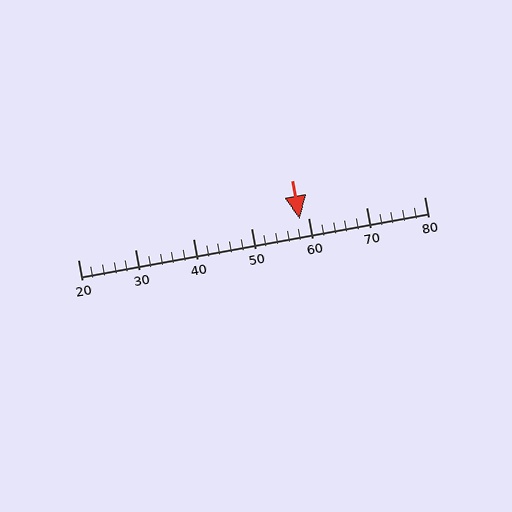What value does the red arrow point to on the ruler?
The red arrow points to approximately 58.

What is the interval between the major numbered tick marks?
The major tick marks are spaced 10 units apart.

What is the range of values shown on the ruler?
The ruler shows values from 20 to 80.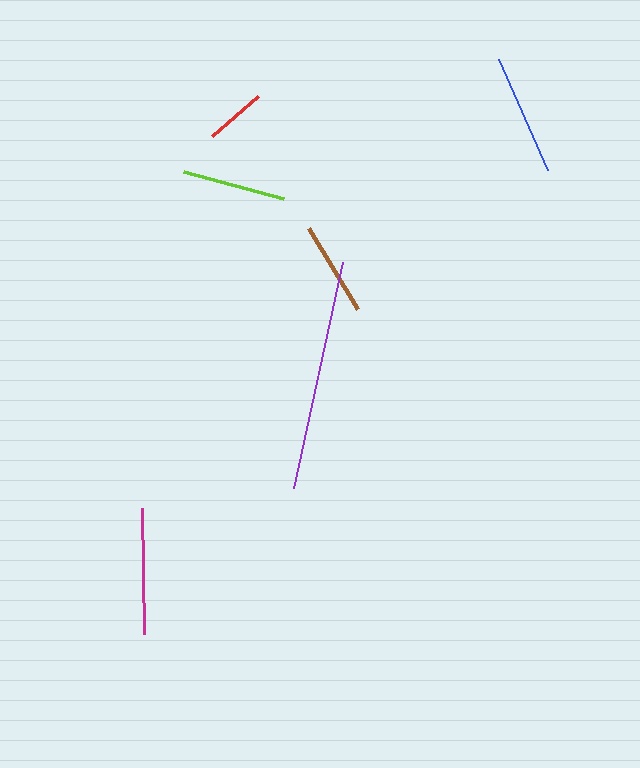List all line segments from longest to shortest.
From longest to shortest: purple, magenta, blue, lime, brown, red.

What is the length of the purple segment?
The purple segment is approximately 232 pixels long.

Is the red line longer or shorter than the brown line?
The brown line is longer than the red line.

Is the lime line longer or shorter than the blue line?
The blue line is longer than the lime line.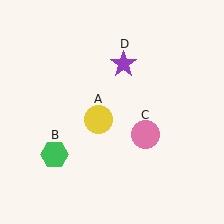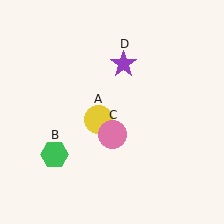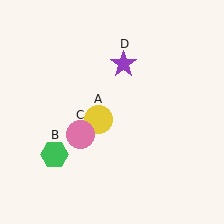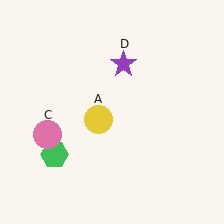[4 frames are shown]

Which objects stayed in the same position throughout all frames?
Yellow circle (object A) and green hexagon (object B) and purple star (object D) remained stationary.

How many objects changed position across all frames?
1 object changed position: pink circle (object C).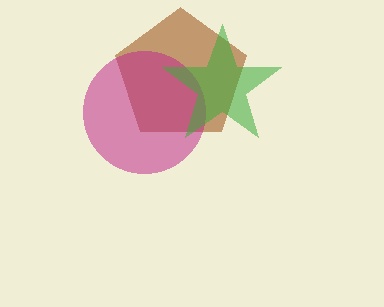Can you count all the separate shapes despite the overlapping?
Yes, there are 3 separate shapes.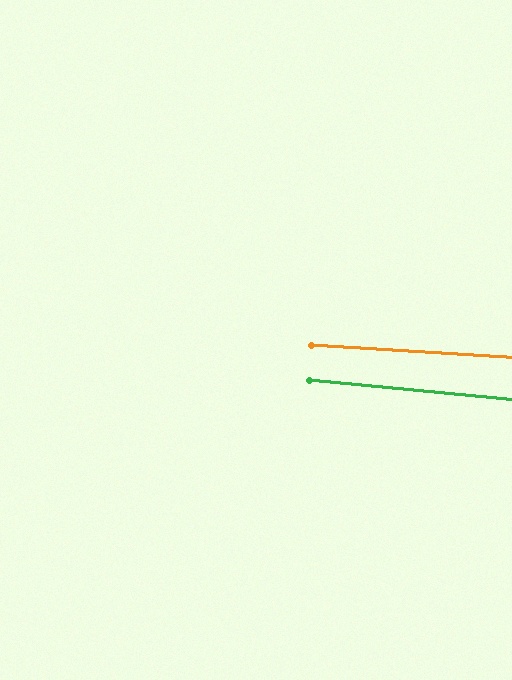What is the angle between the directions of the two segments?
Approximately 2 degrees.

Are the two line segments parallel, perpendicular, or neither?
Parallel — their directions differ by only 1.7°.